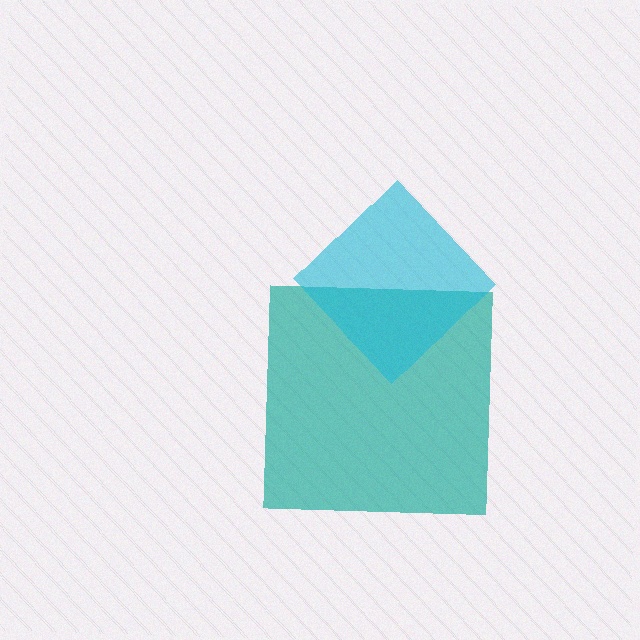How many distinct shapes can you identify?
There are 2 distinct shapes: a teal square, a cyan diamond.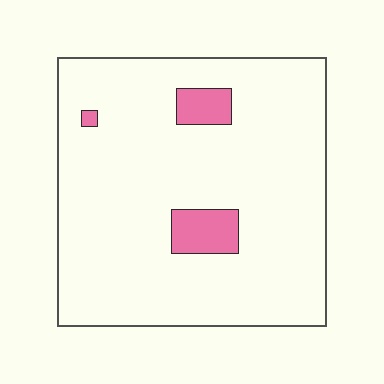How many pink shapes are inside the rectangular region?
3.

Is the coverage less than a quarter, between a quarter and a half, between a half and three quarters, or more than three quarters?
Less than a quarter.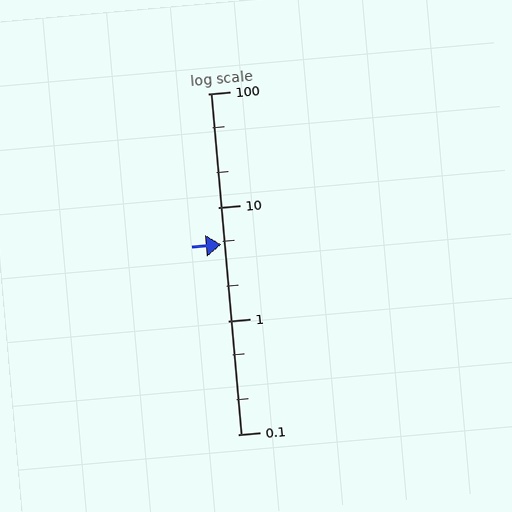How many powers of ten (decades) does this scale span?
The scale spans 3 decades, from 0.1 to 100.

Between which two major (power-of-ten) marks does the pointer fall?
The pointer is between 1 and 10.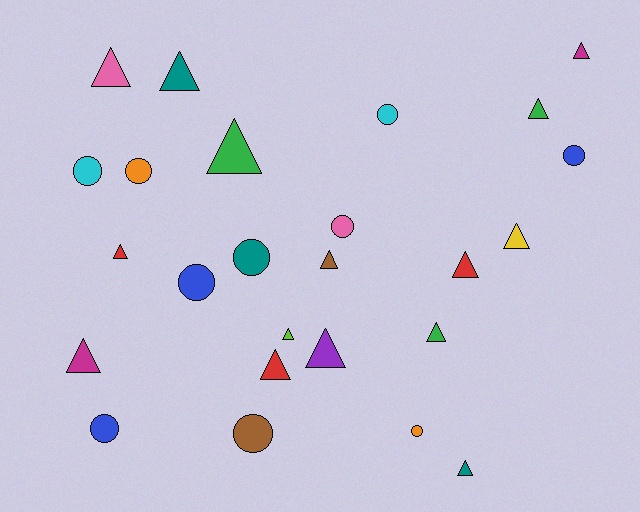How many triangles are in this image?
There are 15 triangles.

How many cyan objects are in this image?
There are 2 cyan objects.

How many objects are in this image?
There are 25 objects.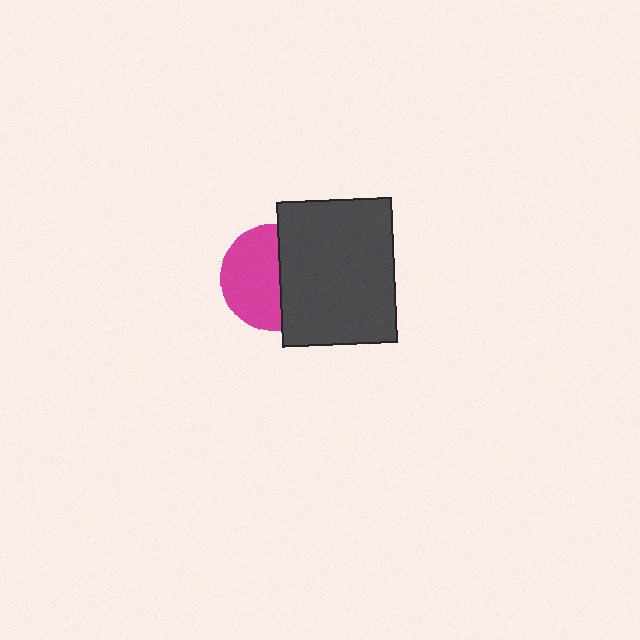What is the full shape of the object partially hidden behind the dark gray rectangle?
The partially hidden object is a magenta circle.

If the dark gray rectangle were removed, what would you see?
You would see the complete magenta circle.